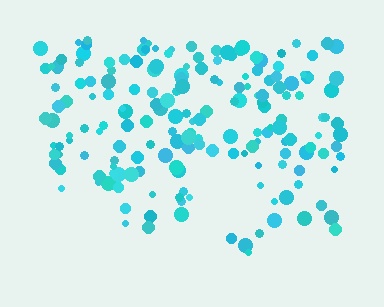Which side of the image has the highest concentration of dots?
The top.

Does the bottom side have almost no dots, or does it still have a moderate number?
Still a moderate number, just noticeably fewer than the top.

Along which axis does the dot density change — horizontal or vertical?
Vertical.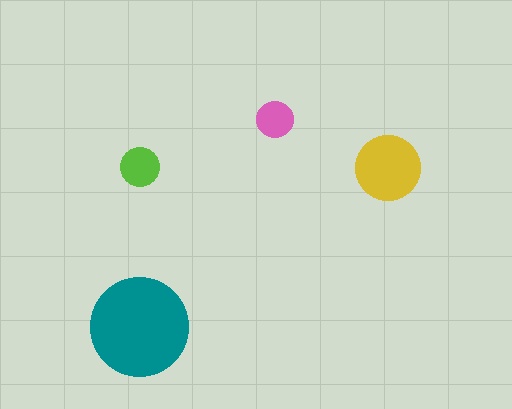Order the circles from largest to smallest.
the teal one, the yellow one, the lime one, the pink one.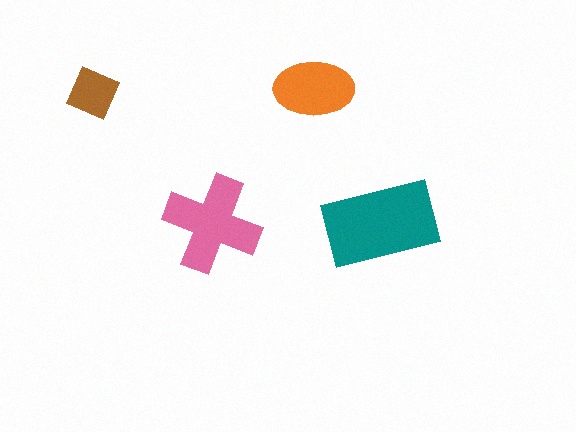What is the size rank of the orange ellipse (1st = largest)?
3rd.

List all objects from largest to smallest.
The teal rectangle, the pink cross, the orange ellipse, the brown diamond.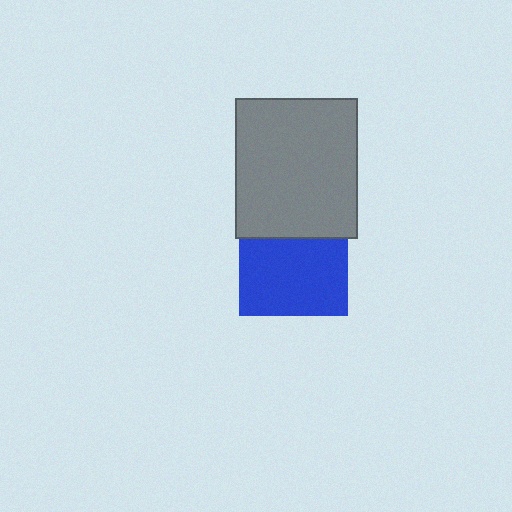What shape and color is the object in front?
The object in front is a gray rectangle.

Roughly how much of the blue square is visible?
Most of it is visible (roughly 69%).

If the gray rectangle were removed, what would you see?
You would see the complete blue square.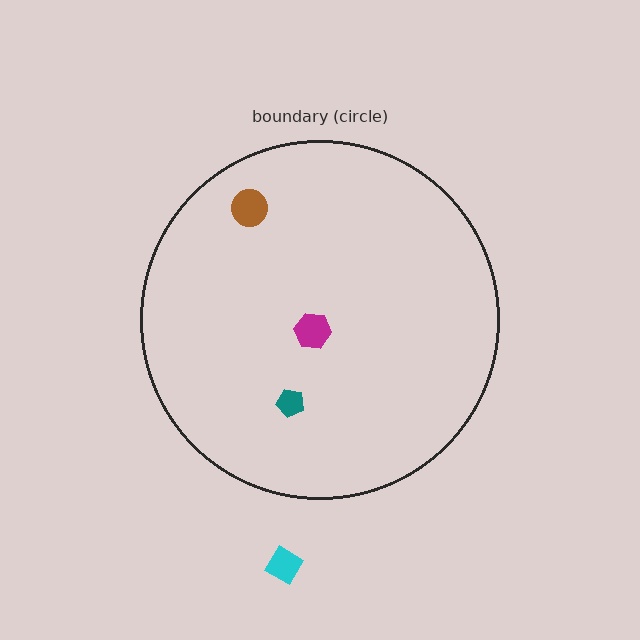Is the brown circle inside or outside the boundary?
Inside.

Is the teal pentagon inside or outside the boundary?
Inside.